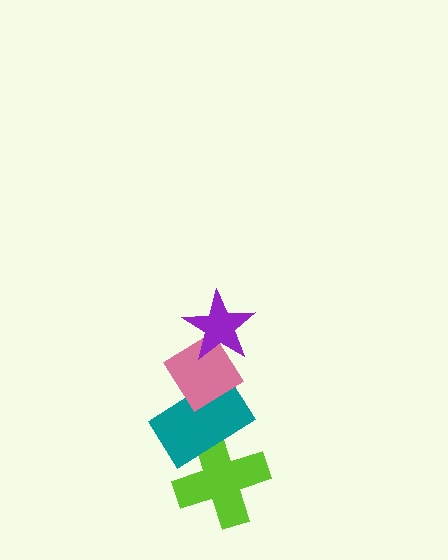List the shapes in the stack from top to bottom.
From top to bottom: the purple star, the pink diamond, the teal rectangle, the lime cross.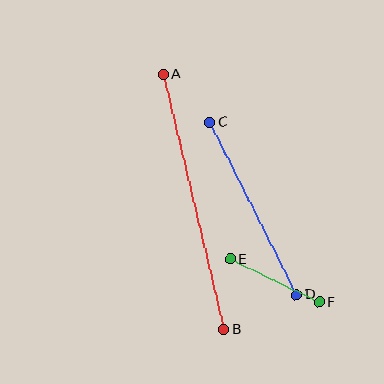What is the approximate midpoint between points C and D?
The midpoint is at approximately (253, 209) pixels.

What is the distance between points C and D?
The distance is approximately 193 pixels.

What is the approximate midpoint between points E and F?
The midpoint is at approximately (275, 281) pixels.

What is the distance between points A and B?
The distance is approximately 262 pixels.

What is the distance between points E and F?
The distance is approximately 99 pixels.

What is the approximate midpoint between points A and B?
The midpoint is at approximately (193, 202) pixels.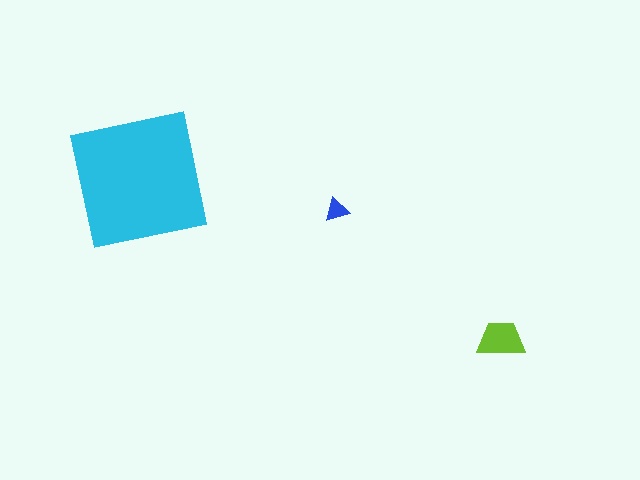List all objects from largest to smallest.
The cyan square, the lime trapezoid, the blue triangle.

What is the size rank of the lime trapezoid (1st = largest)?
2nd.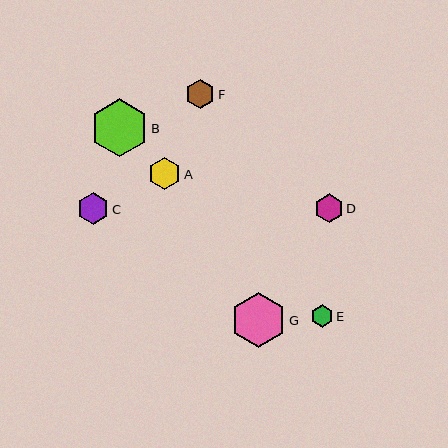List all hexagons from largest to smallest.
From largest to smallest: B, G, A, C, F, D, E.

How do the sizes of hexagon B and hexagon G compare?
Hexagon B and hexagon G are approximately the same size.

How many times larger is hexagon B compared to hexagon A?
Hexagon B is approximately 1.8 times the size of hexagon A.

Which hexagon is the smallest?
Hexagon E is the smallest with a size of approximately 22 pixels.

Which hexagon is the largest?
Hexagon B is the largest with a size of approximately 58 pixels.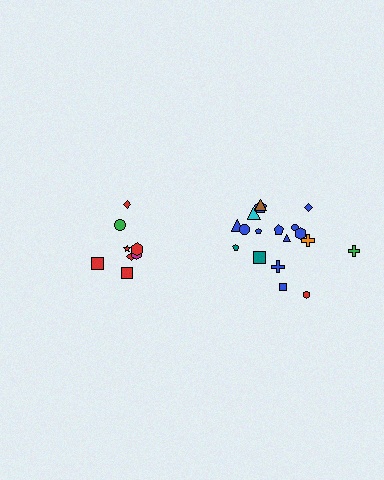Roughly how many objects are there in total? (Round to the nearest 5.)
Roughly 25 objects in total.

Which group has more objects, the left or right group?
The right group.